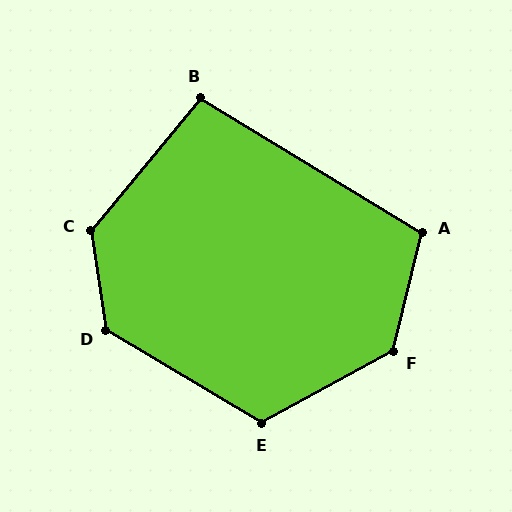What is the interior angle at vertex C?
Approximately 131 degrees (obtuse).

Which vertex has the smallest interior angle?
B, at approximately 98 degrees.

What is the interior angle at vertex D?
Approximately 130 degrees (obtuse).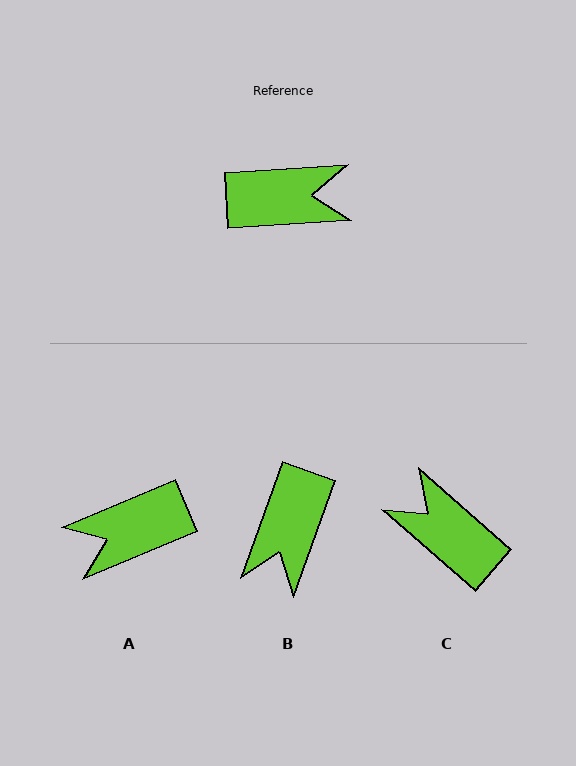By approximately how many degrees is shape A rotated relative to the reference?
Approximately 161 degrees clockwise.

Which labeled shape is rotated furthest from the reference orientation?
A, about 161 degrees away.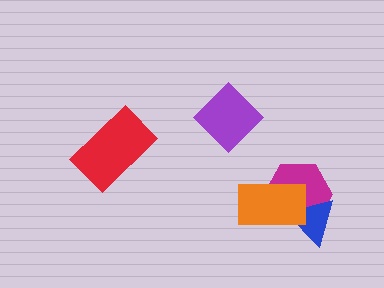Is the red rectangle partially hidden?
No, no other shape covers it.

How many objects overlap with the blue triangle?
2 objects overlap with the blue triangle.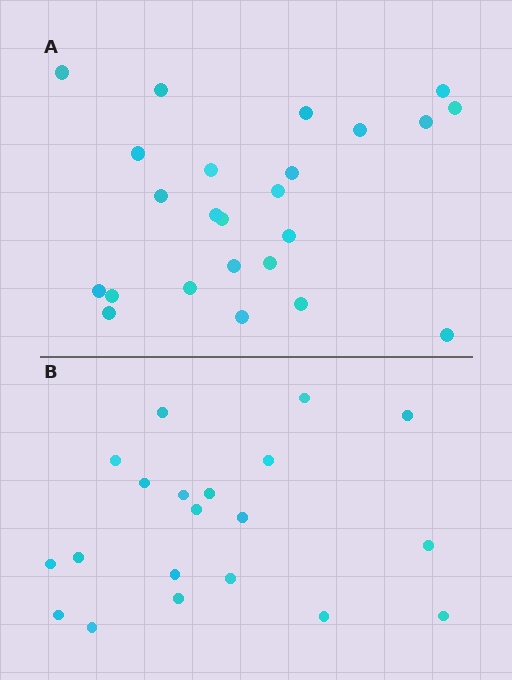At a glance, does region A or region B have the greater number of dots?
Region A (the top region) has more dots.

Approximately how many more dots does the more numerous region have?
Region A has about 4 more dots than region B.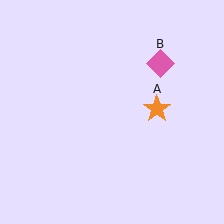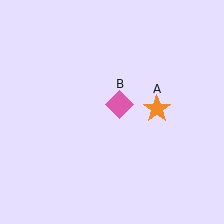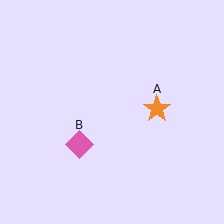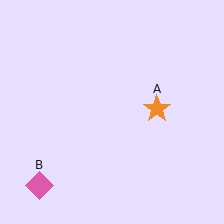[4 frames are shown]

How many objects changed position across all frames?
1 object changed position: pink diamond (object B).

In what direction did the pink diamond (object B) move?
The pink diamond (object B) moved down and to the left.